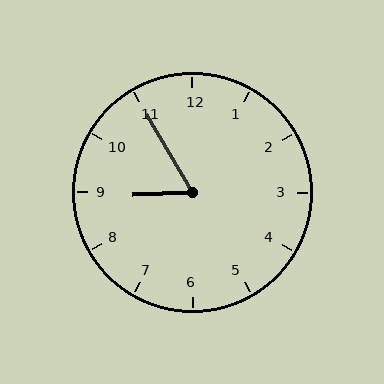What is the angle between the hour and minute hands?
Approximately 62 degrees.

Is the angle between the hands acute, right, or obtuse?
It is acute.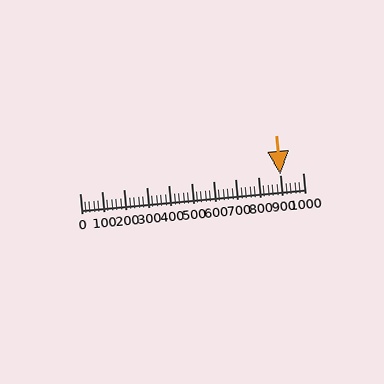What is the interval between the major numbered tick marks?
The major tick marks are spaced 100 units apart.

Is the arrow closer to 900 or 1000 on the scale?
The arrow is closer to 900.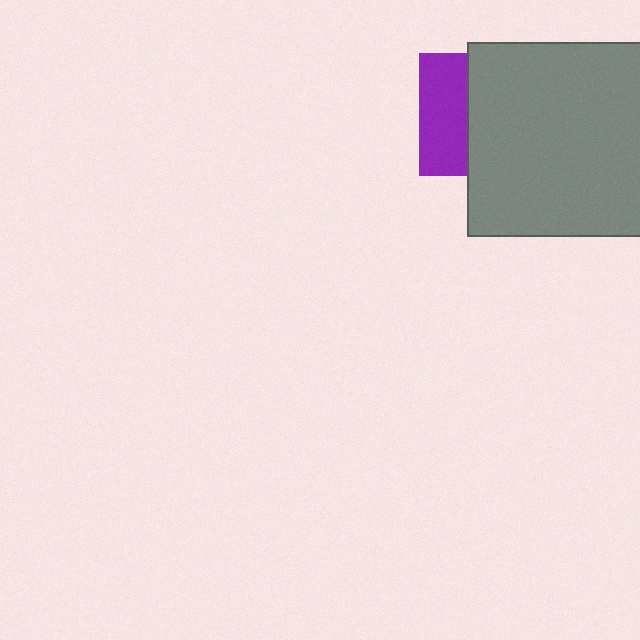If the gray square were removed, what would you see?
You would see the complete purple square.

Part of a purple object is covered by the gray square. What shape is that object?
It is a square.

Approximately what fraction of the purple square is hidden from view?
Roughly 61% of the purple square is hidden behind the gray square.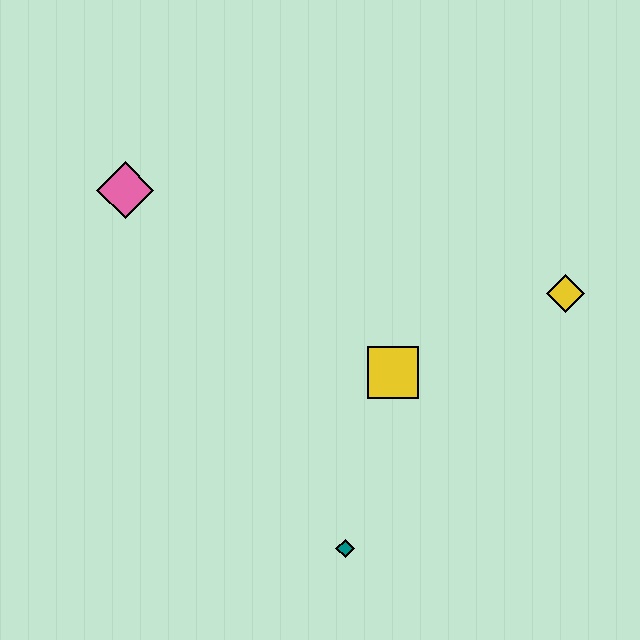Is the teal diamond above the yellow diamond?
No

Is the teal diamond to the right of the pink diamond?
Yes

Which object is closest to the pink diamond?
The yellow square is closest to the pink diamond.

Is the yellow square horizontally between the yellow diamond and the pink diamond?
Yes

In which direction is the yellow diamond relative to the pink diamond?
The yellow diamond is to the right of the pink diamond.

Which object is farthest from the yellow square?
The pink diamond is farthest from the yellow square.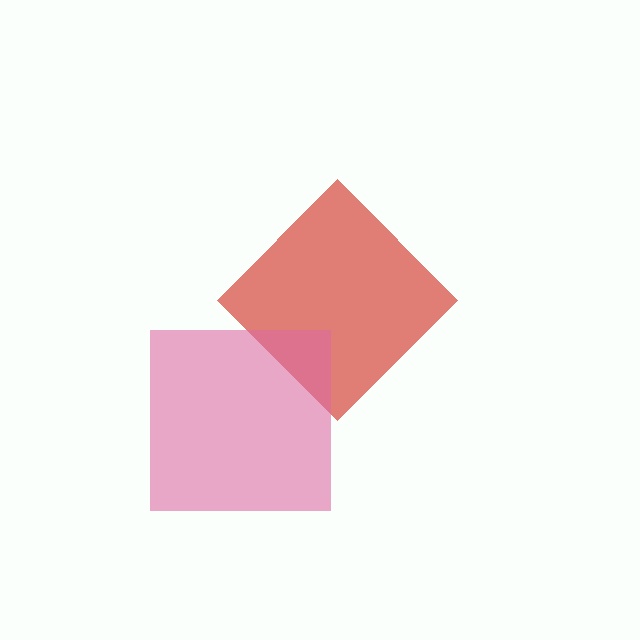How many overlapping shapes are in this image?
There are 2 overlapping shapes in the image.